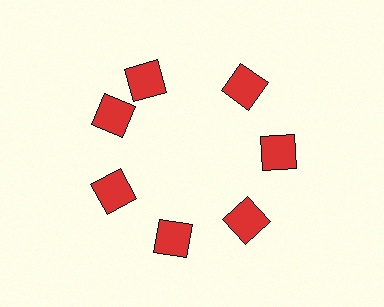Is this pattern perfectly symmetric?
No. The 7 red squares are arranged in a ring, but one element near the 12 o'clock position is rotated out of alignment along the ring, breaking the 7-fold rotational symmetry.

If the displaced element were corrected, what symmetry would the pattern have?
It would have 7-fold rotational symmetry — the pattern would map onto itself every 51 degrees.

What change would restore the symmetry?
The symmetry would be restored by rotating it back into even spacing with its neighbors so that all 7 squares sit at equal angles and equal distance from the center.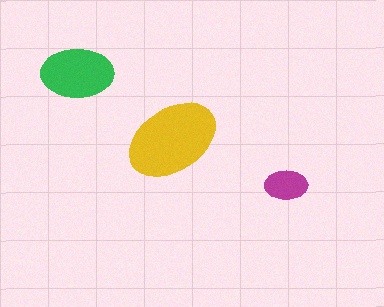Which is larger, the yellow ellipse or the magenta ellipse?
The yellow one.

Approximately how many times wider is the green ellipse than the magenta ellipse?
About 1.5 times wider.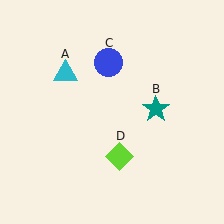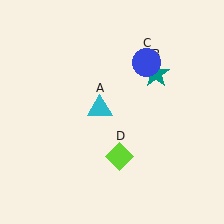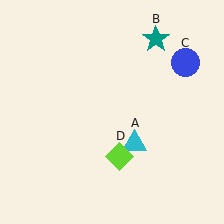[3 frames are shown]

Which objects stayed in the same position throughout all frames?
Lime diamond (object D) remained stationary.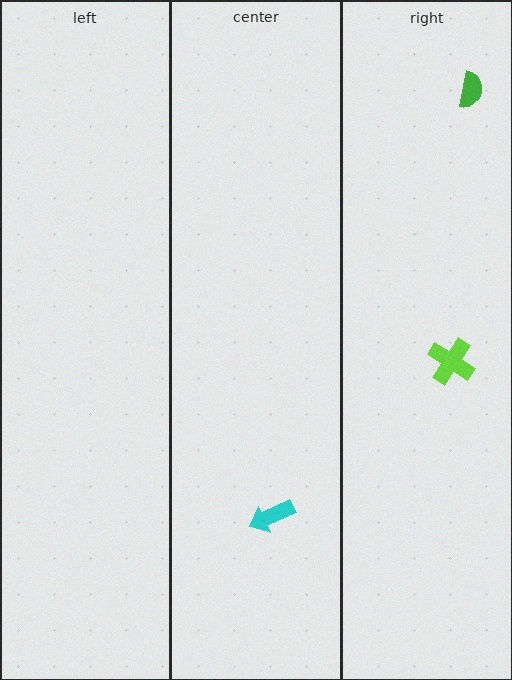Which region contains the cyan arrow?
The center region.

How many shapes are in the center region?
1.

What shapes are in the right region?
The lime cross, the green semicircle.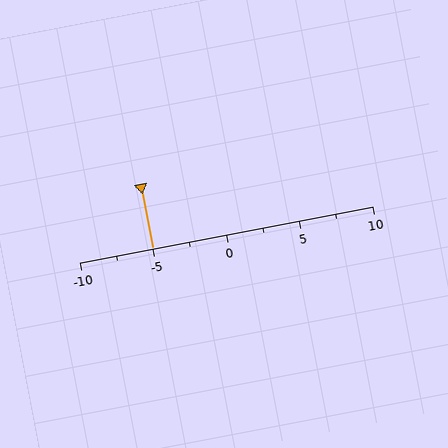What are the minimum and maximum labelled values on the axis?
The axis runs from -10 to 10.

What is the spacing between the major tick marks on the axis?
The major ticks are spaced 5 apart.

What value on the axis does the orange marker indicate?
The marker indicates approximately -5.